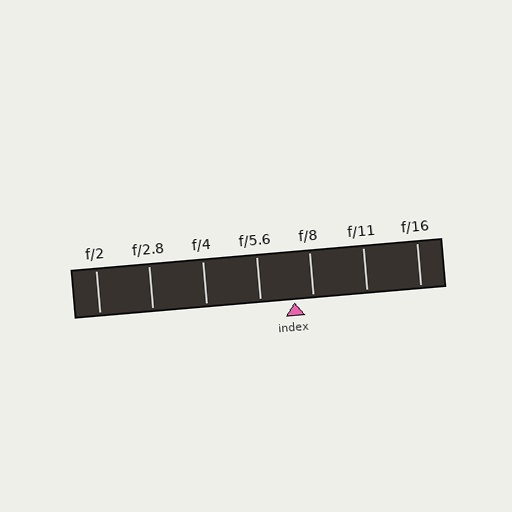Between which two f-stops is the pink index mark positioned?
The index mark is between f/5.6 and f/8.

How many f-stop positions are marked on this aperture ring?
There are 7 f-stop positions marked.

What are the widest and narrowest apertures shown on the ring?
The widest aperture shown is f/2 and the narrowest is f/16.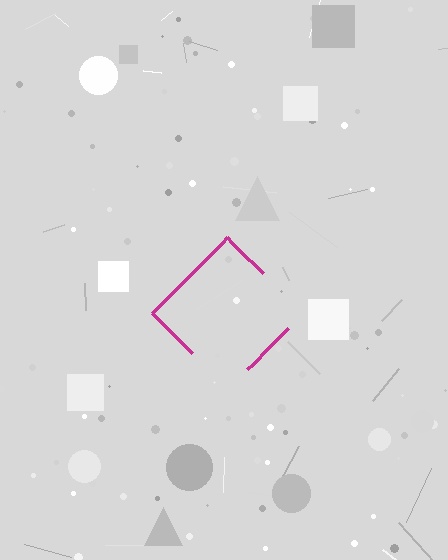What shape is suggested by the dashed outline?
The dashed outline suggests a diamond.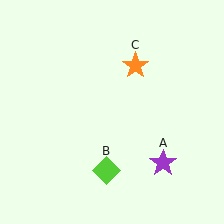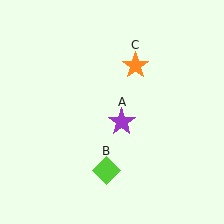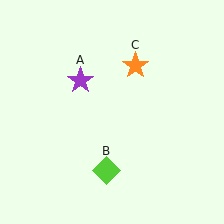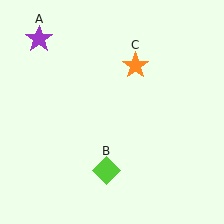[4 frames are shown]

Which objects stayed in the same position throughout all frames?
Lime diamond (object B) and orange star (object C) remained stationary.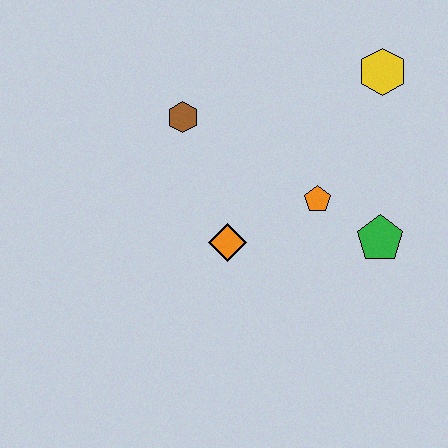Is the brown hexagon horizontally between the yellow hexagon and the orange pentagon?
No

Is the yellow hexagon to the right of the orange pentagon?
Yes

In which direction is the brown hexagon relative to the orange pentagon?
The brown hexagon is to the left of the orange pentagon.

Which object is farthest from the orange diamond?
The yellow hexagon is farthest from the orange diamond.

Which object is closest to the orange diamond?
The orange pentagon is closest to the orange diamond.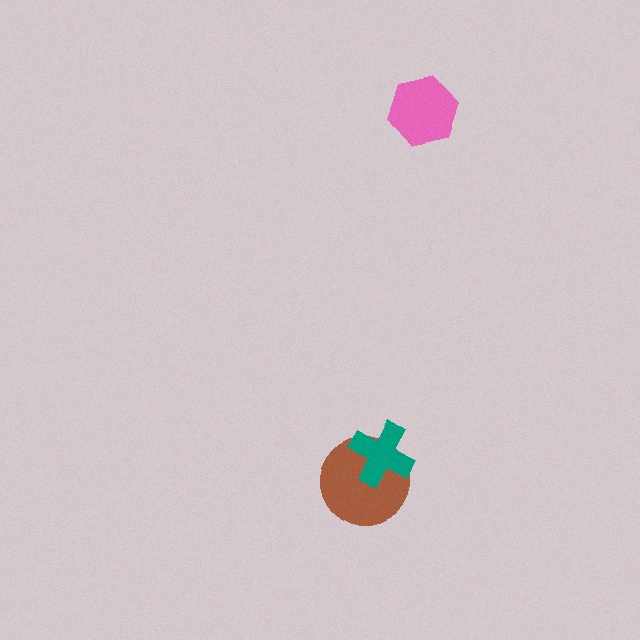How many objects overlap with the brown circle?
1 object overlaps with the brown circle.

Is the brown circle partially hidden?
Yes, it is partially covered by another shape.